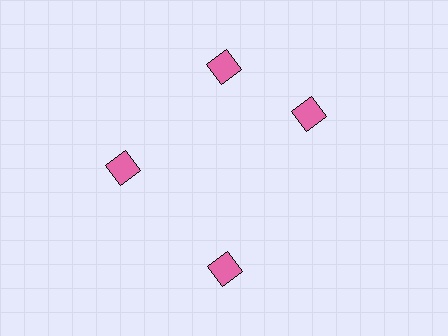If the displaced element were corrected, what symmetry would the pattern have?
It would have 4-fold rotational symmetry — the pattern would map onto itself every 90 degrees.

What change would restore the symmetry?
The symmetry would be restored by rotating it back into even spacing with its neighbors so that all 4 diamonds sit at equal angles and equal distance from the center.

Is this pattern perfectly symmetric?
No. The 4 pink diamonds are arranged in a ring, but one element near the 3 o'clock position is rotated out of alignment along the ring, breaking the 4-fold rotational symmetry.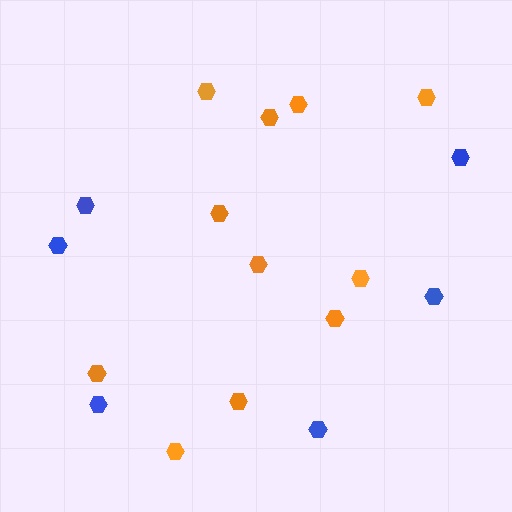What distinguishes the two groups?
There are 2 groups: one group of orange hexagons (11) and one group of blue hexagons (6).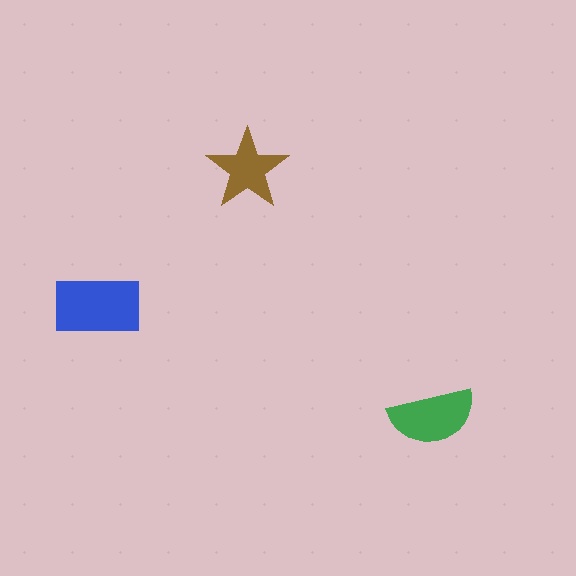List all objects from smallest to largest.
The brown star, the green semicircle, the blue rectangle.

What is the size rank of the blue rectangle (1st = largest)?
1st.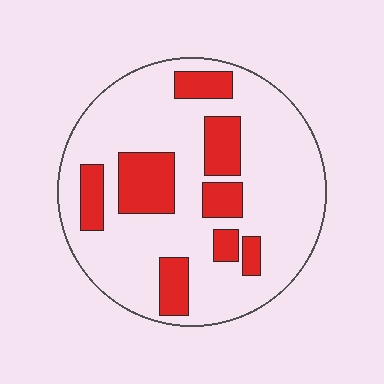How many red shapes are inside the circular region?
8.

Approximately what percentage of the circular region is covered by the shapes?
Approximately 25%.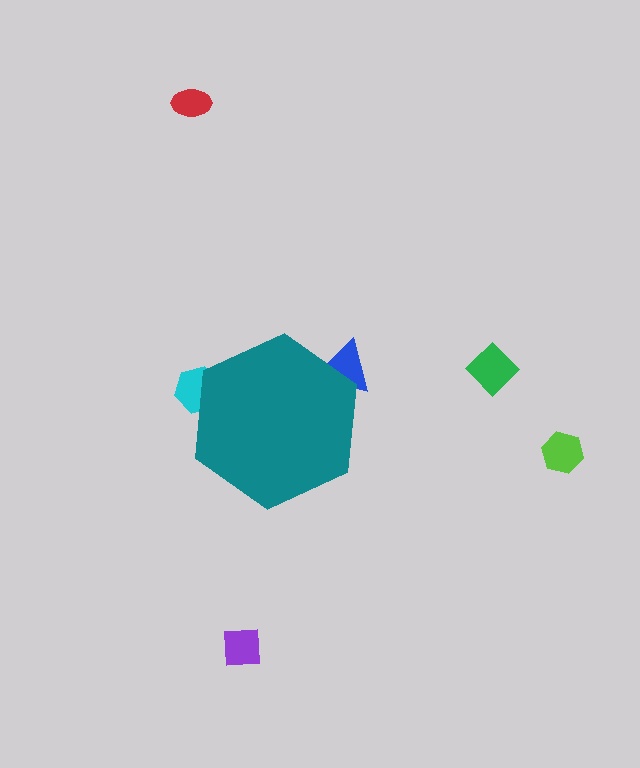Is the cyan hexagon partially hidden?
Yes, the cyan hexagon is partially hidden behind the teal hexagon.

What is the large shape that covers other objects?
A teal hexagon.